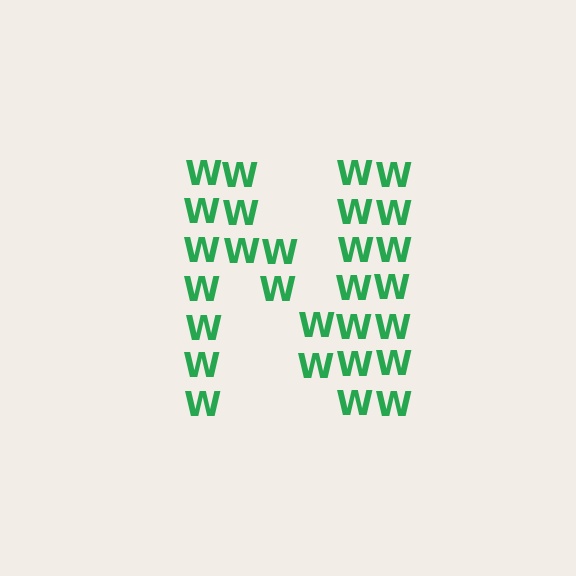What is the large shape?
The large shape is the letter N.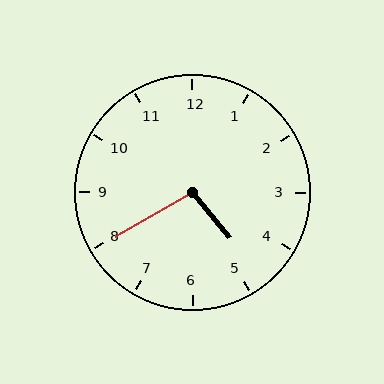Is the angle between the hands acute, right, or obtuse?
It is obtuse.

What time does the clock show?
4:40.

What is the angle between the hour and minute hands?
Approximately 100 degrees.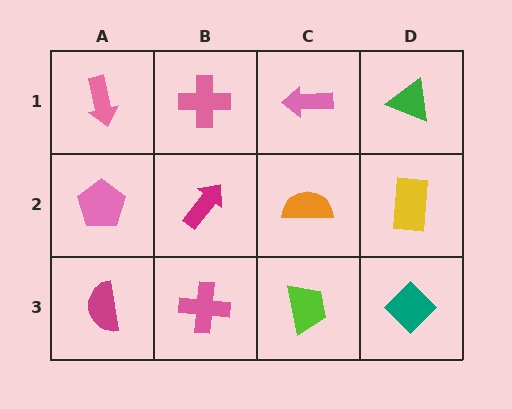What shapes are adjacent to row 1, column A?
A pink pentagon (row 2, column A), a pink cross (row 1, column B).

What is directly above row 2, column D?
A green triangle.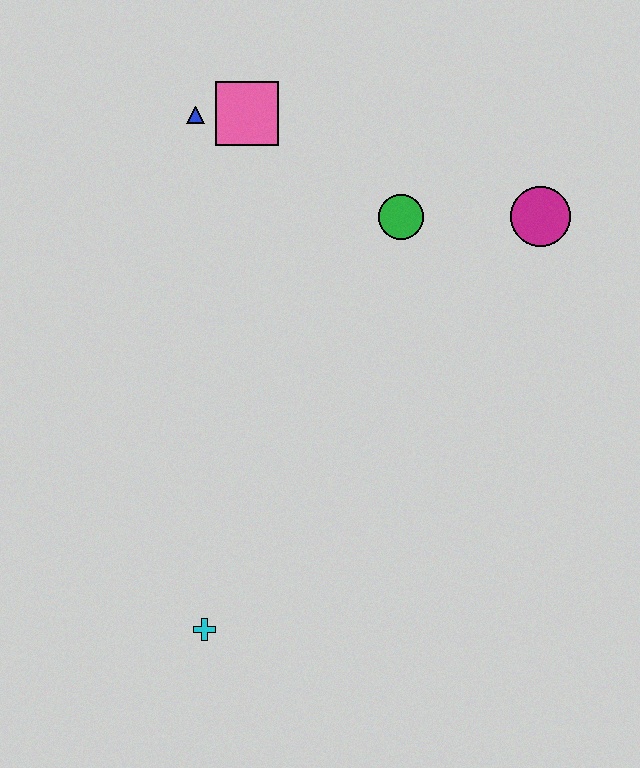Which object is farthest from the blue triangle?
The cyan cross is farthest from the blue triangle.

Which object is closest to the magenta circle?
The green circle is closest to the magenta circle.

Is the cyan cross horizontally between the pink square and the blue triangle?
Yes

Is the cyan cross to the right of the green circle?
No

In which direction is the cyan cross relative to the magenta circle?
The cyan cross is below the magenta circle.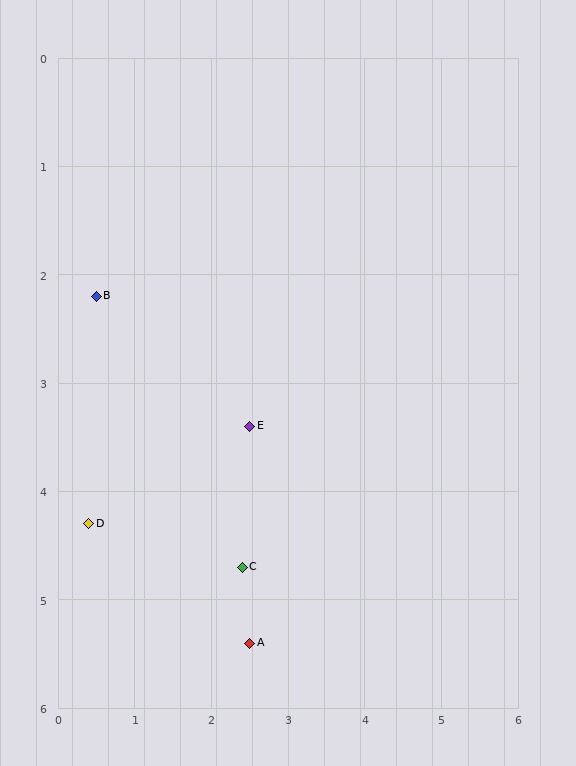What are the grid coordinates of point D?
Point D is at approximately (0.4, 4.3).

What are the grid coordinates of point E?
Point E is at approximately (2.5, 3.4).